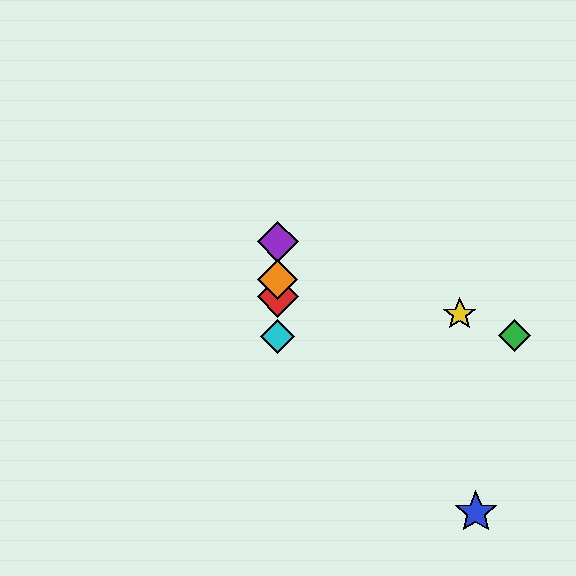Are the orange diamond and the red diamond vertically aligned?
Yes, both are at x≈278.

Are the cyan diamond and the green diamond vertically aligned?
No, the cyan diamond is at x≈278 and the green diamond is at x≈514.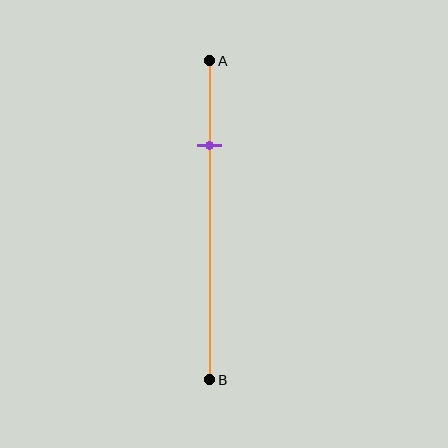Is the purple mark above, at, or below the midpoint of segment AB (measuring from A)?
The purple mark is above the midpoint of segment AB.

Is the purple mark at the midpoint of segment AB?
No, the mark is at about 25% from A, not at the 50% midpoint.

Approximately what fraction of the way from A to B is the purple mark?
The purple mark is approximately 25% of the way from A to B.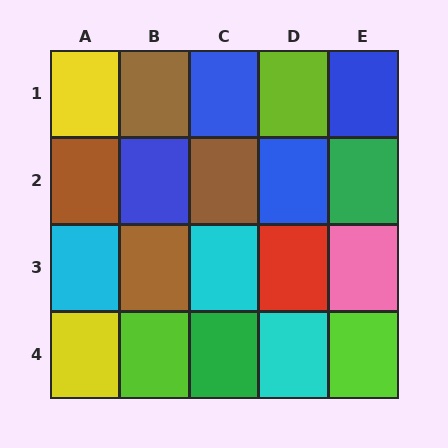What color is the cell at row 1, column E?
Blue.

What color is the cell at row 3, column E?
Pink.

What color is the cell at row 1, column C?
Blue.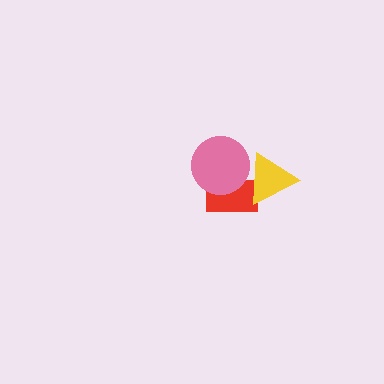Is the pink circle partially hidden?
No, no other shape covers it.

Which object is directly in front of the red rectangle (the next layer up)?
The yellow triangle is directly in front of the red rectangle.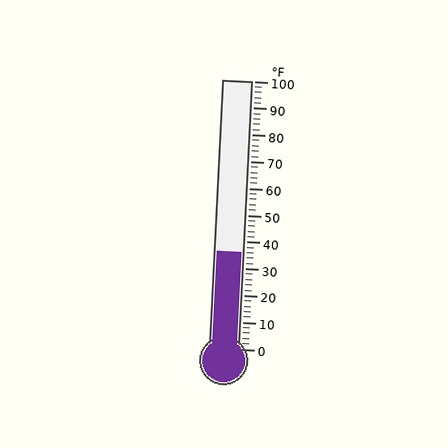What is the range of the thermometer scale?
The thermometer scale ranges from 0°F to 100°F.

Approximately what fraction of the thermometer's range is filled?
The thermometer is filled to approximately 35% of its range.